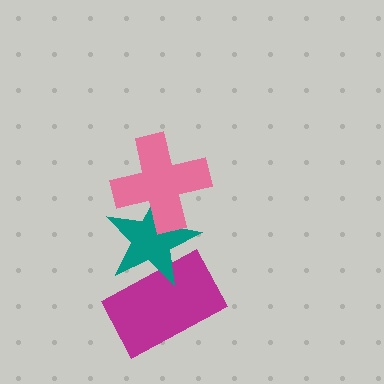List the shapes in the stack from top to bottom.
From top to bottom: the pink cross, the teal star, the magenta rectangle.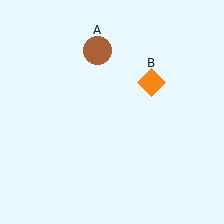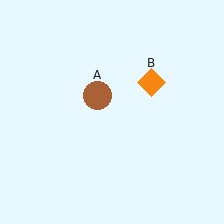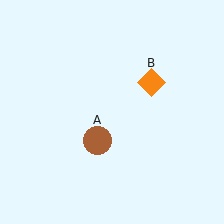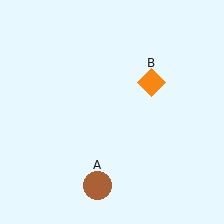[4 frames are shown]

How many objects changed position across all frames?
1 object changed position: brown circle (object A).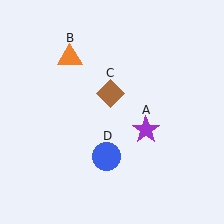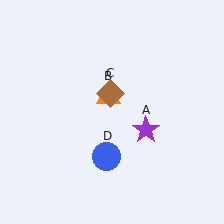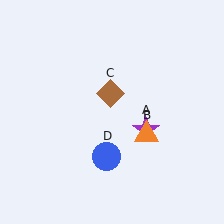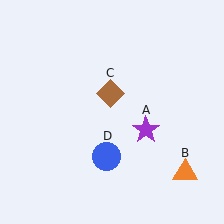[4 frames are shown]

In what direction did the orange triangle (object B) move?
The orange triangle (object B) moved down and to the right.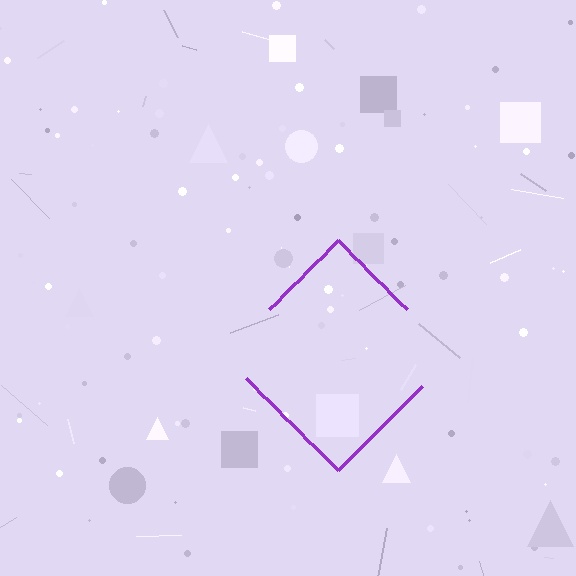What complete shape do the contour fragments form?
The contour fragments form a diamond.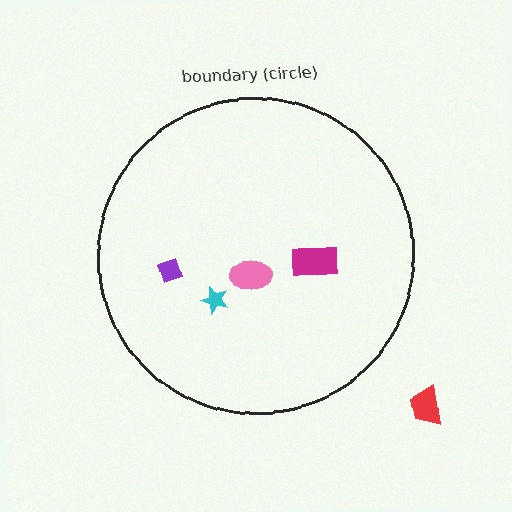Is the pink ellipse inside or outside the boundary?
Inside.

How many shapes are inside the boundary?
4 inside, 1 outside.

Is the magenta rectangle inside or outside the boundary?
Inside.